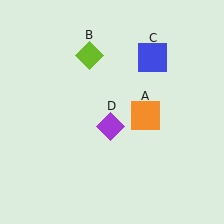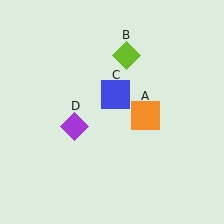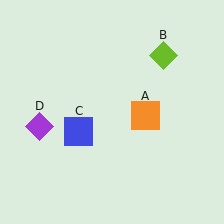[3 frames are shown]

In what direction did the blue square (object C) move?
The blue square (object C) moved down and to the left.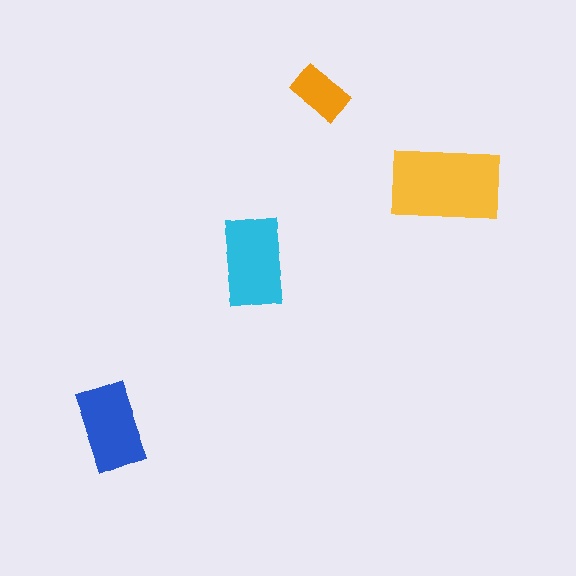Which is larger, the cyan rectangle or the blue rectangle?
The cyan one.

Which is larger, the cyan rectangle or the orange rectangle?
The cyan one.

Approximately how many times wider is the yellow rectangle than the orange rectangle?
About 2 times wider.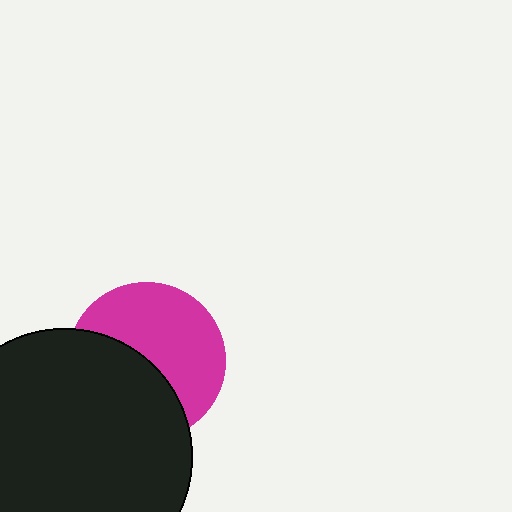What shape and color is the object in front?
The object in front is a black circle.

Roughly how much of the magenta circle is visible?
About half of it is visible (roughly 55%).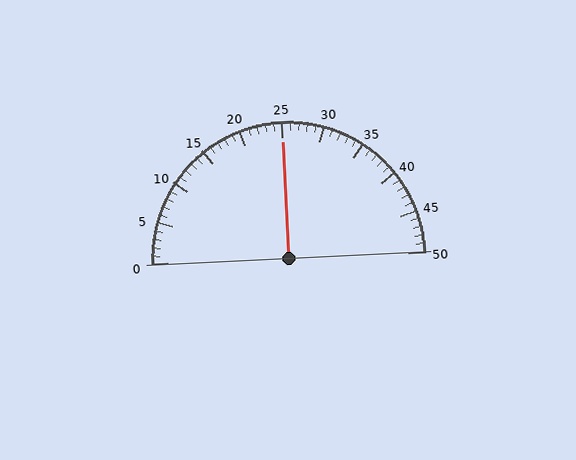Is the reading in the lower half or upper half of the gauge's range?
The reading is in the upper half of the range (0 to 50).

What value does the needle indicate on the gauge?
The needle indicates approximately 25.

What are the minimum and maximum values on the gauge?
The gauge ranges from 0 to 50.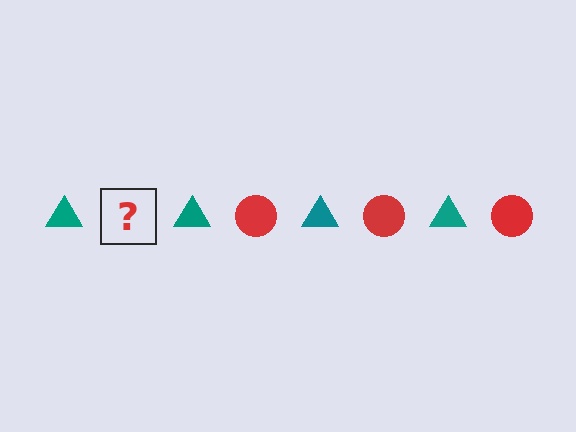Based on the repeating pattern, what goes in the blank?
The blank should be a red circle.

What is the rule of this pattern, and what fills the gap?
The rule is that the pattern alternates between teal triangle and red circle. The gap should be filled with a red circle.